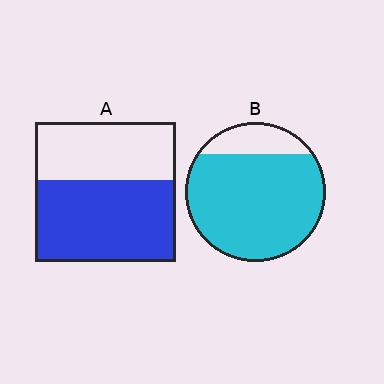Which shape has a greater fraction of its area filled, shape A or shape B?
Shape B.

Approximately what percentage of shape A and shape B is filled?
A is approximately 60% and B is approximately 85%.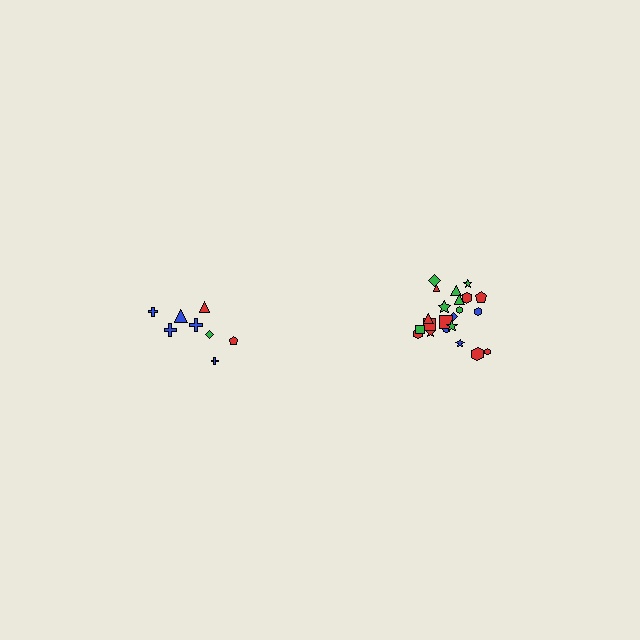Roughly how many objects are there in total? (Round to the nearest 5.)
Roughly 30 objects in total.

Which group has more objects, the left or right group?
The right group.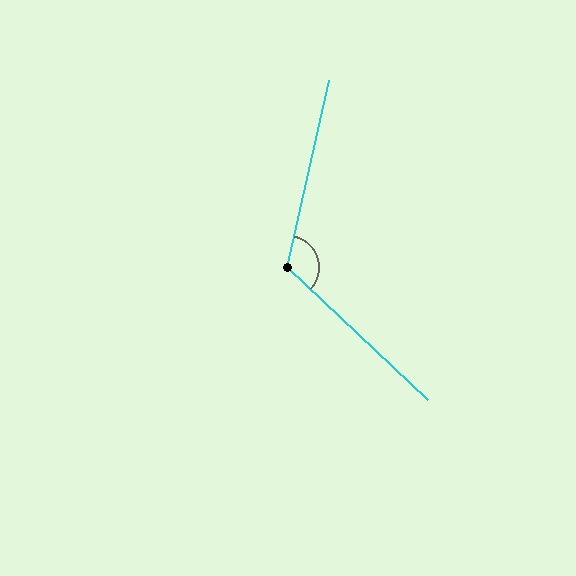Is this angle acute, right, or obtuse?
It is obtuse.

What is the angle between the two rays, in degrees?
Approximately 121 degrees.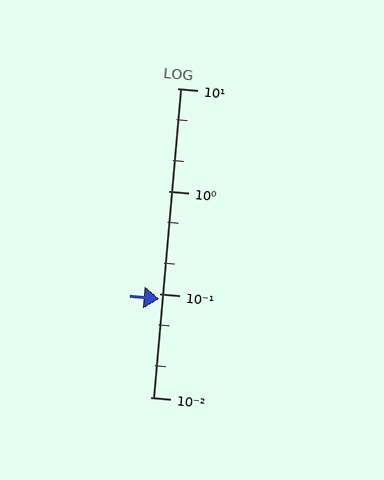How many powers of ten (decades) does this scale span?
The scale spans 3 decades, from 0.01 to 10.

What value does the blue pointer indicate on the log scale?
The pointer indicates approximately 0.09.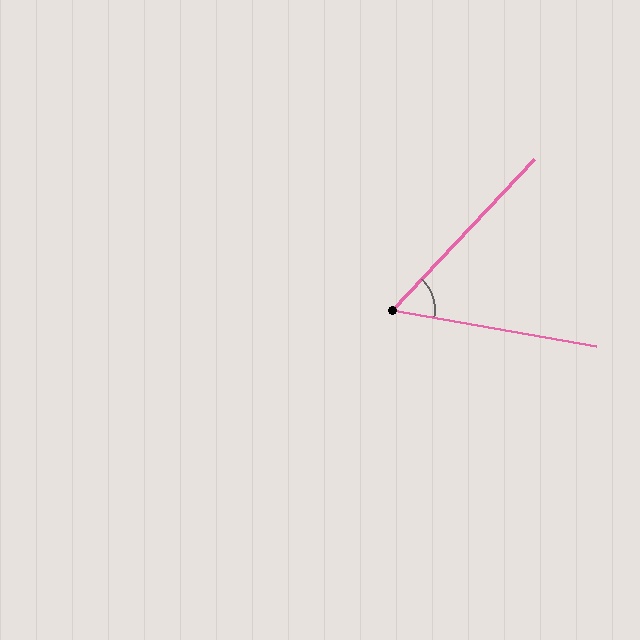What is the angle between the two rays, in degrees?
Approximately 57 degrees.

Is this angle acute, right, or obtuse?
It is acute.